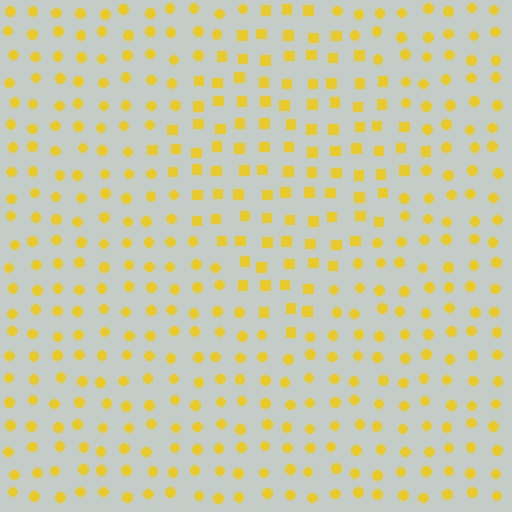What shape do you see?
I see a diamond.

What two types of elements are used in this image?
The image uses squares inside the diamond region and circles outside it.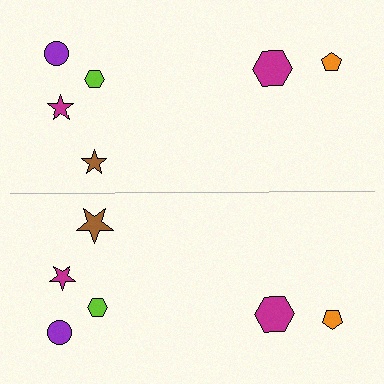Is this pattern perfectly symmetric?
No, the pattern is not perfectly symmetric. The brown star on the bottom side has a different size than its mirror counterpart.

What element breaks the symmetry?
The brown star on the bottom side has a different size than its mirror counterpart.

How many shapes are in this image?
There are 12 shapes in this image.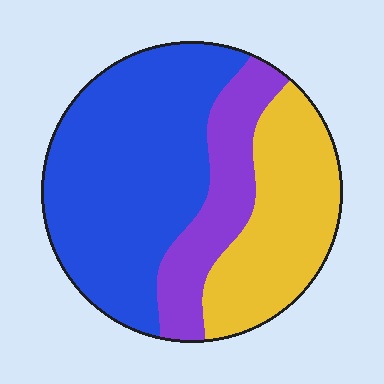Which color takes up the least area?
Purple, at roughly 20%.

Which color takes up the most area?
Blue, at roughly 50%.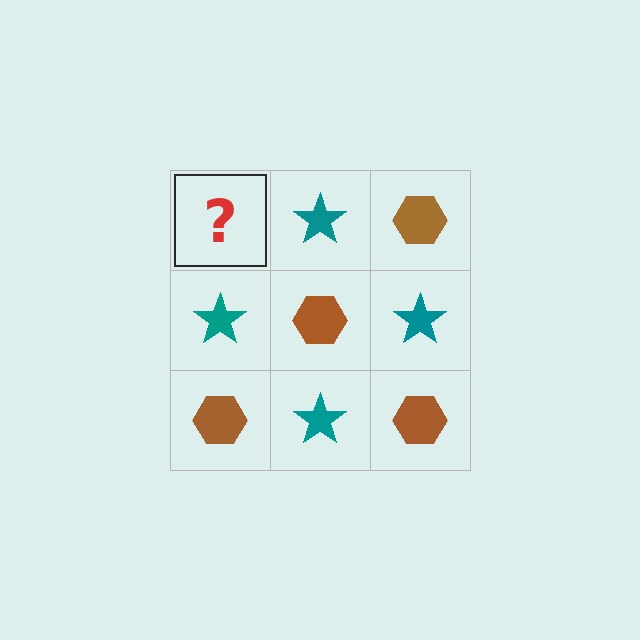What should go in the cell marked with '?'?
The missing cell should contain a brown hexagon.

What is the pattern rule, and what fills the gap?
The rule is that it alternates brown hexagon and teal star in a checkerboard pattern. The gap should be filled with a brown hexagon.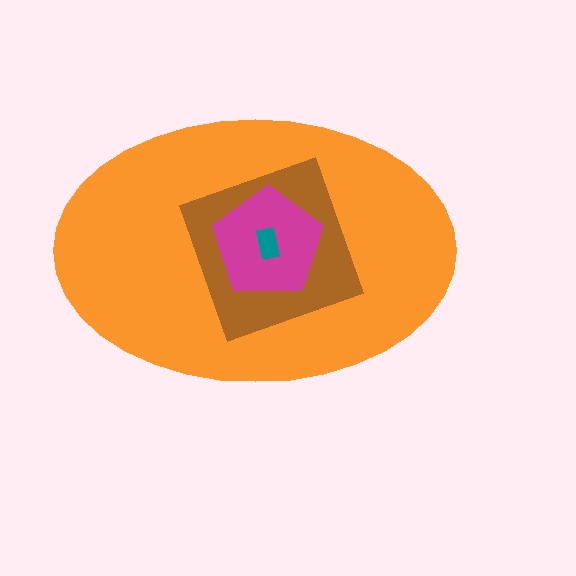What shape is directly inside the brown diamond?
The magenta pentagon.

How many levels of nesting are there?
4.